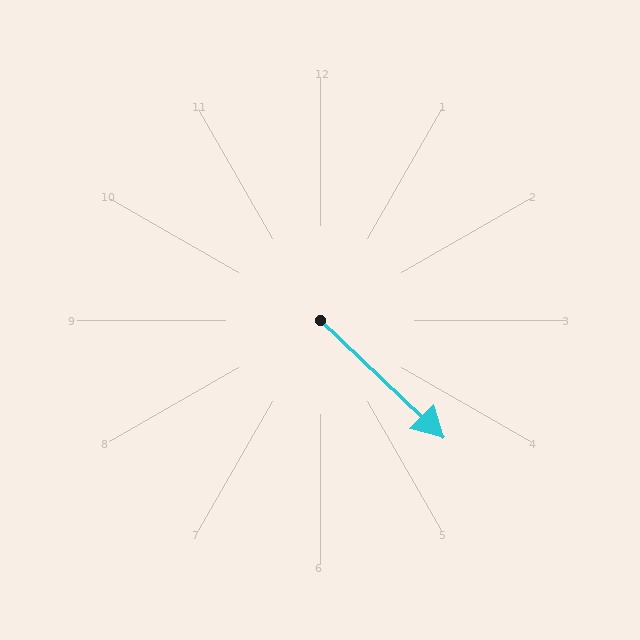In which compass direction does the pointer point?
Southeast.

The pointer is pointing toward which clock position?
Roughly 4 o'clock.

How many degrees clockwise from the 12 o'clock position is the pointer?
Approximately 134 degrees.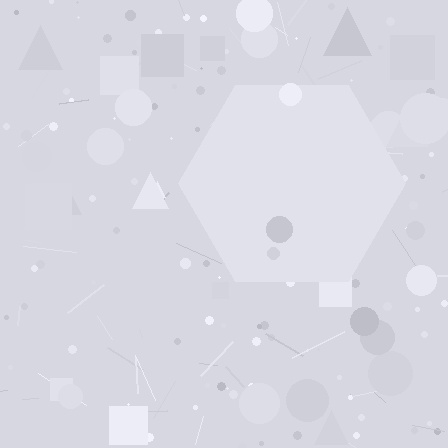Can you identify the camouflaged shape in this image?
The camouflaged shape is a hexagon.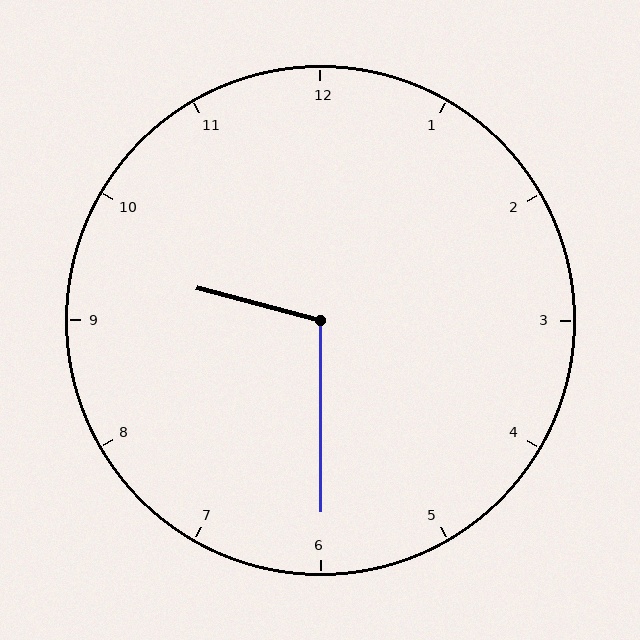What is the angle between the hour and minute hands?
Approximately 105 degrees.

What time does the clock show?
9:30.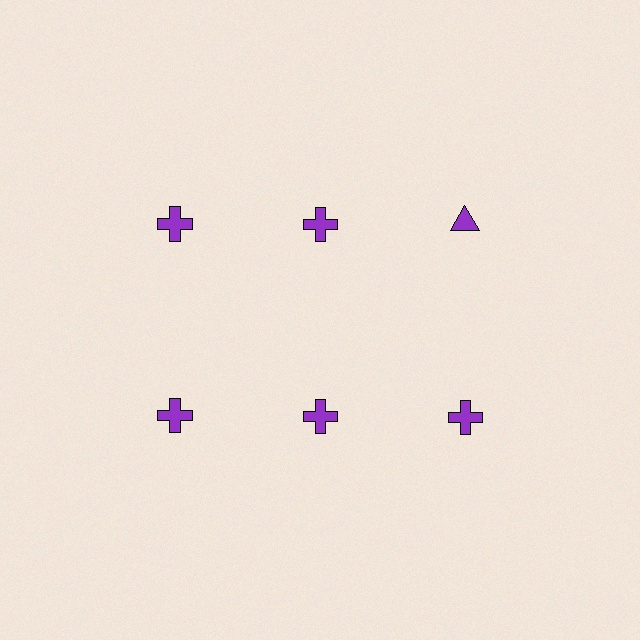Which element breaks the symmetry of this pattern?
The purple triangle in the top row, center column breaks the symmetry. All other shapes are purple crosses.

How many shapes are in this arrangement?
There are 6 shapes arranged in a grid pattern.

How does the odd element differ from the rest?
It has a different shape: triangle instead of cross.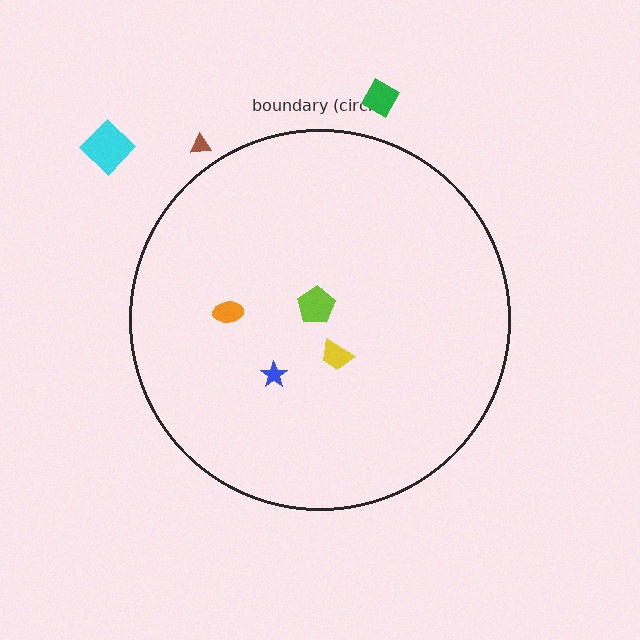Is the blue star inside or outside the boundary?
Inside.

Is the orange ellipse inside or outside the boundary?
Inside.